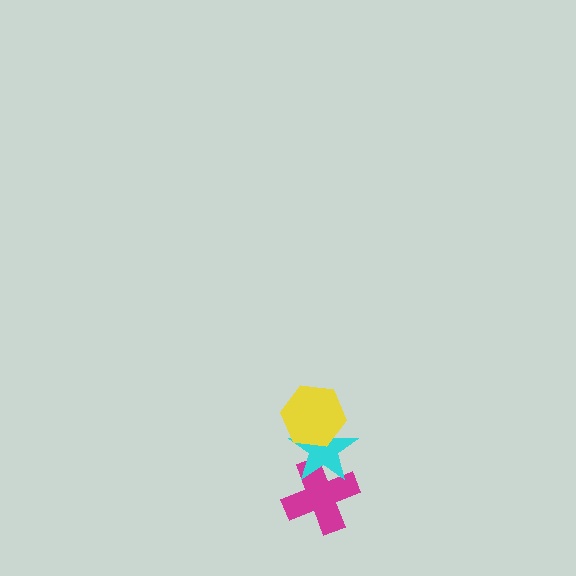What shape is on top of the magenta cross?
The cyan star is on top of the magenta cross.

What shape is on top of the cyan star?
The yellow hexagon is on top of the cyan star.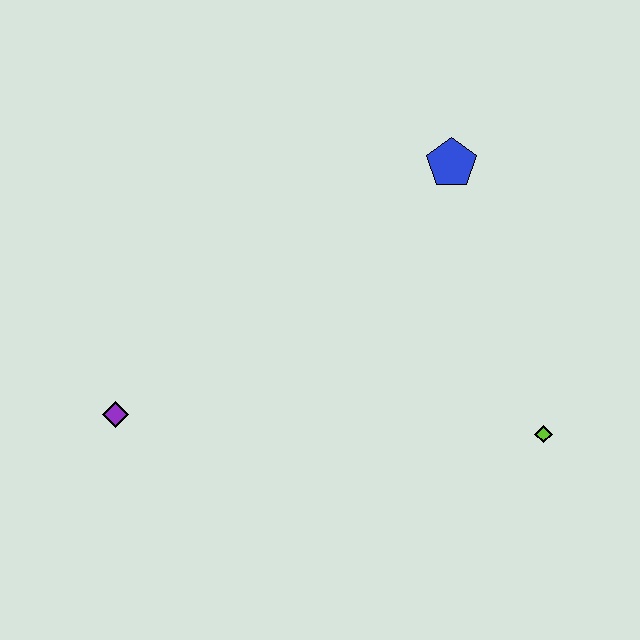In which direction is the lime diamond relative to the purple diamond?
The lime diamond is to the right of the purple diamond.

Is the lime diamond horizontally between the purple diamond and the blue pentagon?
No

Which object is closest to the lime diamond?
The blue pentagon is closest to the lime diamond.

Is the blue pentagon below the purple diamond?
No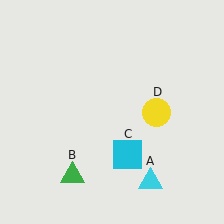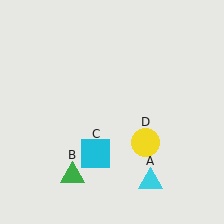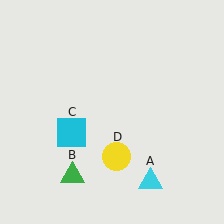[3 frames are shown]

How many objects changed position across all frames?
2 objects changed position: cyan square (object C), yellow circle (object D).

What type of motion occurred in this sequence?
The cyan square (object C), yellow circle (object D) rotated clockwise around the center of the scene.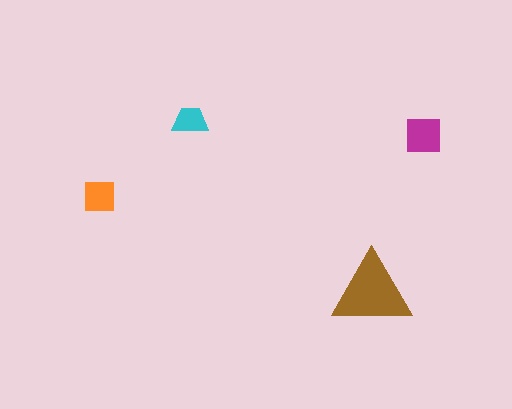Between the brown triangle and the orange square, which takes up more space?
The brown triangle.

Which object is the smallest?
The cyan trapezoid.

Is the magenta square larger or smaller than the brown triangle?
Smaller.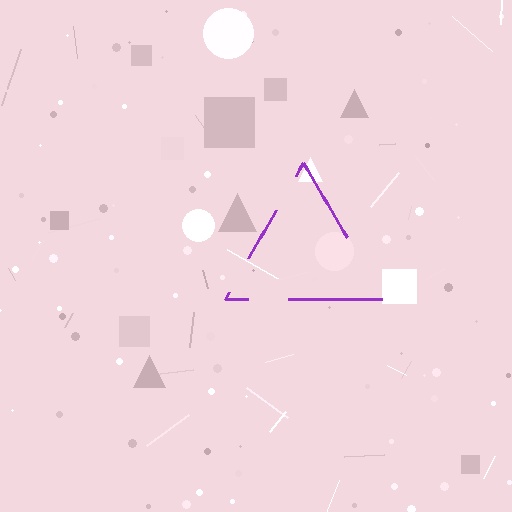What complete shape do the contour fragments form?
The contour fragments form a triangle.